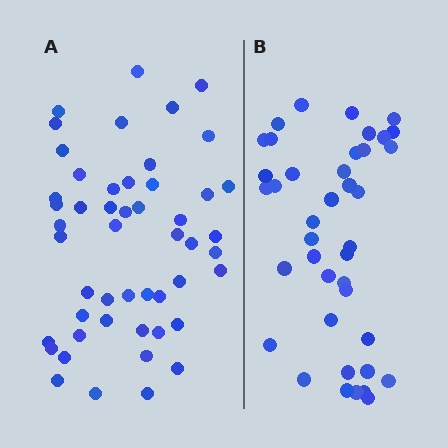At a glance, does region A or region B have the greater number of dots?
Region A (the left region) has more dots.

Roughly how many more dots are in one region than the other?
Region A has roughly 10 or so more dots than region B.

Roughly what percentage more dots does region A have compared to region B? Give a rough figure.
About 25% more.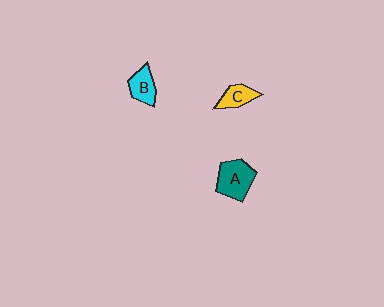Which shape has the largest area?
Shape A (teal).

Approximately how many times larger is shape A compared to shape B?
Approximately 1.5 times.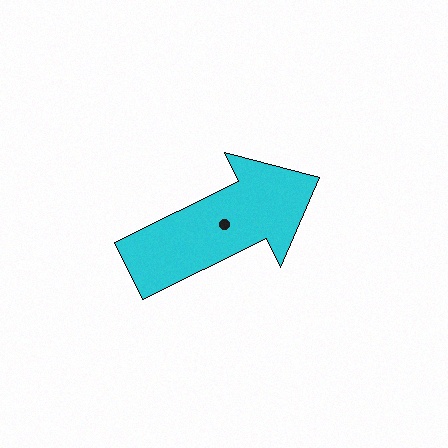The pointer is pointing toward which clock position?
Roughly 2 o'clock.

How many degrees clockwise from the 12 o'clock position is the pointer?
Approximately 64 degrees.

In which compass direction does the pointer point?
Northeast.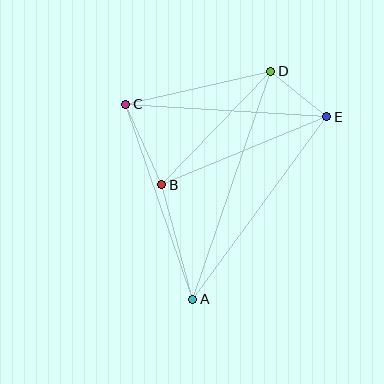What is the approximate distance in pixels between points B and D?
The distance between B and D is approximately 158 pixels.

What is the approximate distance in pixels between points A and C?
The distance between A and C is approximately 206 pixels.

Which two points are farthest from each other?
Points A and D are farthest from each other.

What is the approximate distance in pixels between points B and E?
The distance between B and E is approximately 178 pixels.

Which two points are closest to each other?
Points D and E are closest to each other.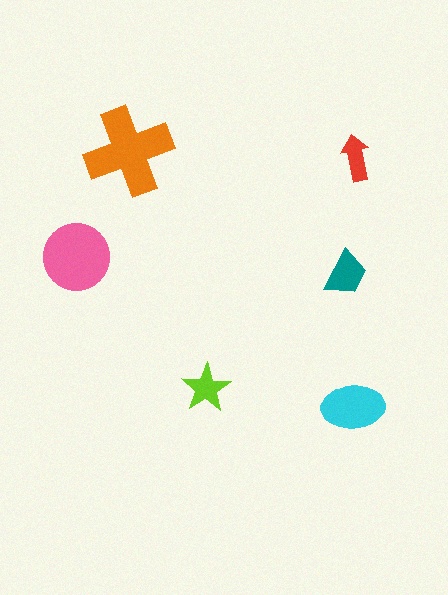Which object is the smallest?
The red arrow.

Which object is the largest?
The orange cross.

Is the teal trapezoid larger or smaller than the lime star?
Larger.